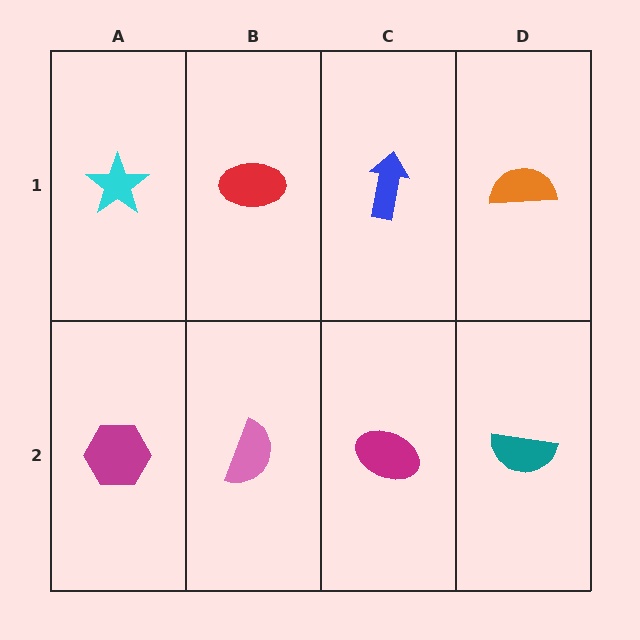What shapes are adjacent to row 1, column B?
A pink semicircle (row 2, column B), a cyan star (row 1, column A), a blue arrow (row 1, column C).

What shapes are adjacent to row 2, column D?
An orange semicircle (row 1, column D), a magenta ellipse (row 2, column C).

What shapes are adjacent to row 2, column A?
A cyan star (row 1, column A), a pink semicircle (row 2, column B).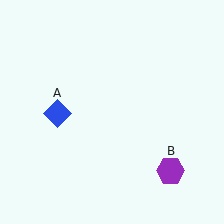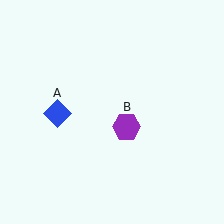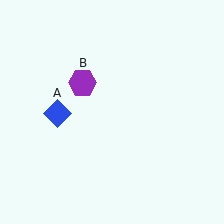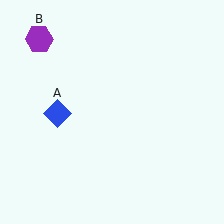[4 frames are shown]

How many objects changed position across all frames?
1 object changed position: purple hexagon (object B).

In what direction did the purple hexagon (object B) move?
The purple hexagon (object B) moved up and to the left.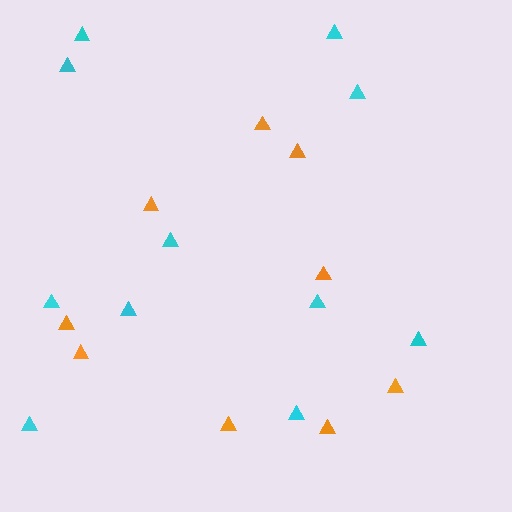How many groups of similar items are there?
There are 2 groups: one group of orange triangles (9) and one group of cyan triangles (11).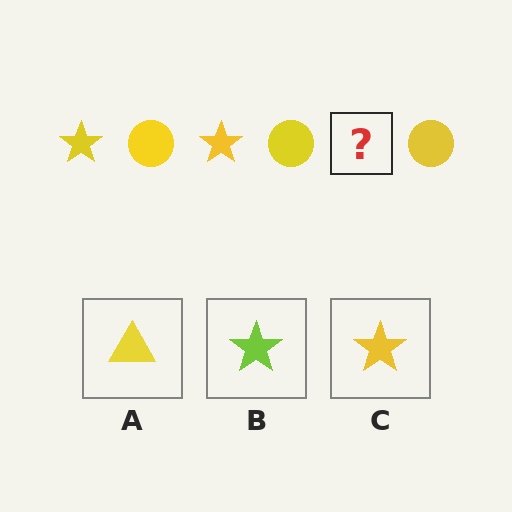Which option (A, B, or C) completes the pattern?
C.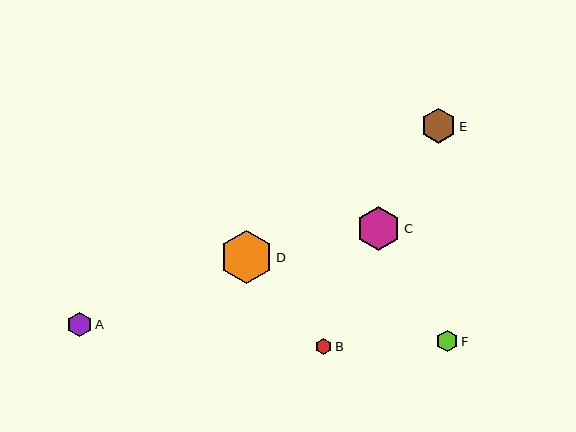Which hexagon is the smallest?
Hexagon B is the smallest with a size of approximately 16 pixels.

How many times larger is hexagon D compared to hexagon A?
Hexagon D is approximately 2.1 times the size of hexagon A.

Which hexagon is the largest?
Hexagon D is the largest with a size of approximately 53 pixels.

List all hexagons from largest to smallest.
From largest to smallest: D, C, E, A, F, B.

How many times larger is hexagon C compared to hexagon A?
Hexagon C is approximately 1.8 times the size of hexagon A.